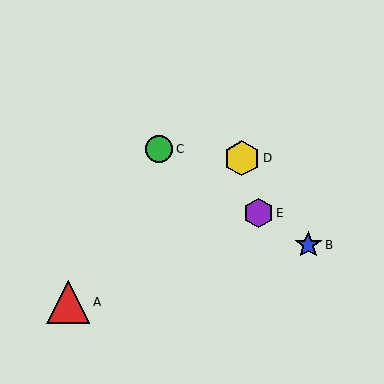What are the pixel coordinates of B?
Object B is at (308, 245).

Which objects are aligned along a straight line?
Objects B, C, E are aligned along a straight line.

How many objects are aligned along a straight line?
3 objects (B, C, E) are aligned along a straight line.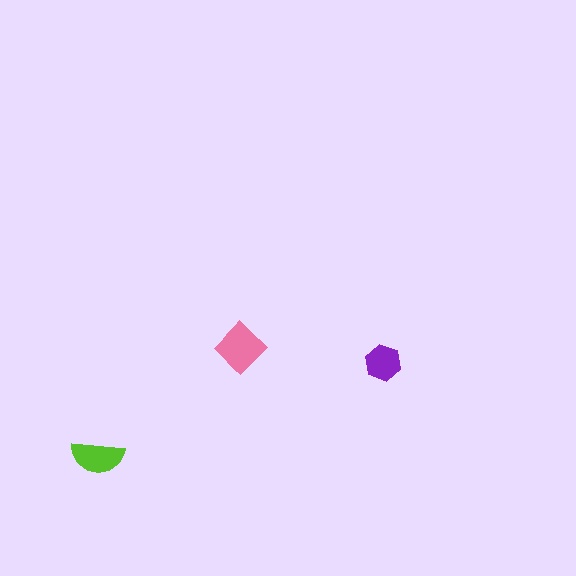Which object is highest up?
The pink diamond is topmost.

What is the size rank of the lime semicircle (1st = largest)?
2nd.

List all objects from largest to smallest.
The pink diamond, the lime semicircle, the purple hexagon.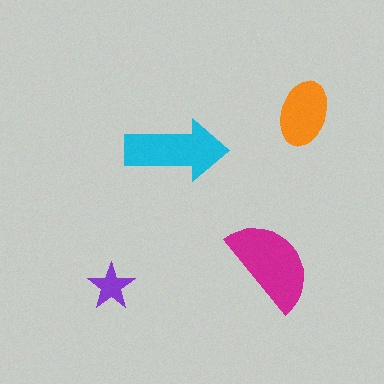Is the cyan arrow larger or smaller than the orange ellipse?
Larger.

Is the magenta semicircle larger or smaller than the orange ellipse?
Larger.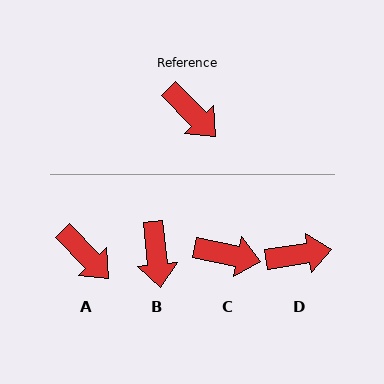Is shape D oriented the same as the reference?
No, it is off by about 54 degrees.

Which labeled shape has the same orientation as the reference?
A.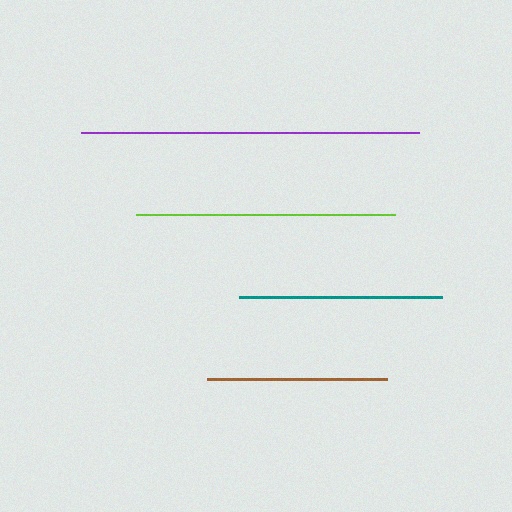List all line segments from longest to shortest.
From longest to shortest: purple, lime, teal, brown.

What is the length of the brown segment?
The brown segment is approximately 181 pixels long.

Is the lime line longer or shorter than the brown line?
The lime line is longer than the brown line.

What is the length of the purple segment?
The purple segment is approximately 337 pixels long.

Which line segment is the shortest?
The brown line is the shortest at approximately 181 pixels.